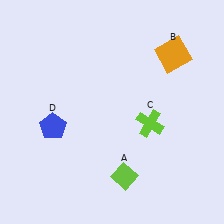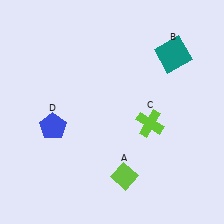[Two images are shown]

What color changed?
The square (B) changed from orange in Image 1 to teal in Image 2.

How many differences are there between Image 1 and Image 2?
There is 1 difference between the two images.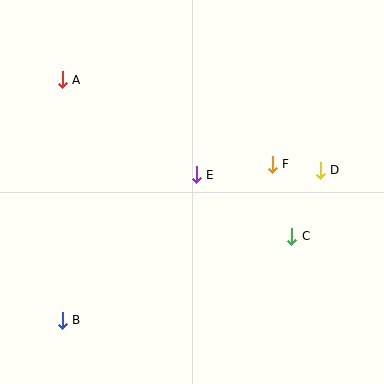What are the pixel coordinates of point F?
Point F is at (272, 164).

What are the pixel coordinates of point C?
Point C is at (292, 236).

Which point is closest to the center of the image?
Point E at (196, 175) is closest to the center.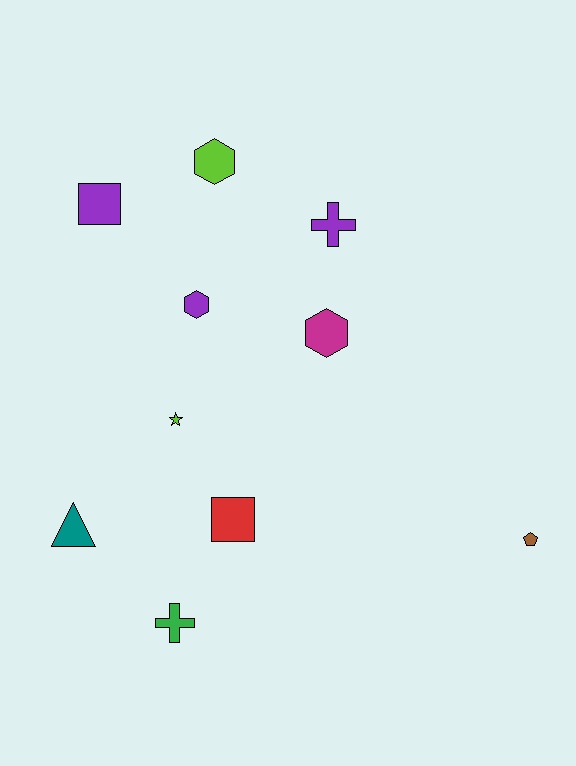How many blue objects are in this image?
There are no blue objects.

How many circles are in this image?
There are no circles.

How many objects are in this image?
There are 10 objects.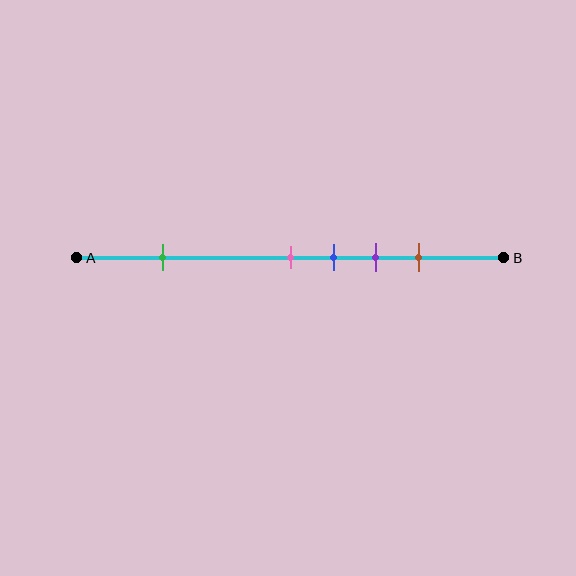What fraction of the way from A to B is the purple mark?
The purple mark is approximately 70% (0.7) of the way from A to B.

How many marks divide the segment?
There are 5 marks dividing the segment.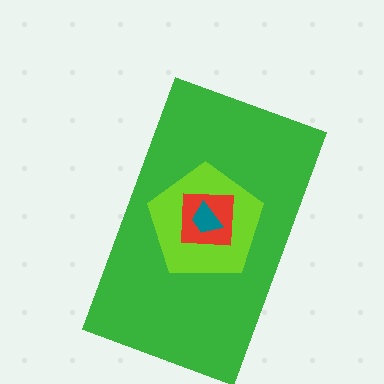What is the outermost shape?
The green rectangle.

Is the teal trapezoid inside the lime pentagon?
Yes.